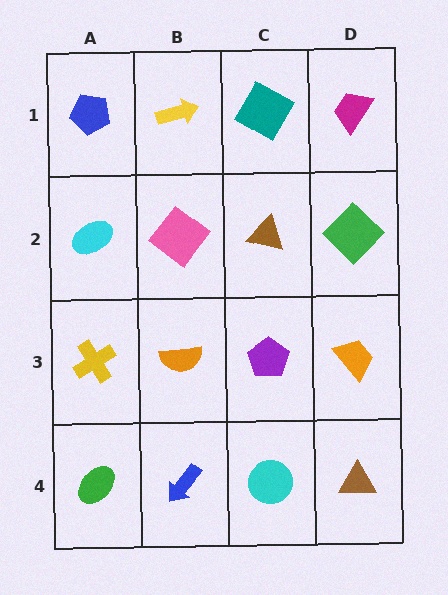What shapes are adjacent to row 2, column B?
A yellow arrow (row 1, column B), an orange semicircle (row 3, column B), a cyan ellipse (row 2, column A), a brown triangle (row 2, column C).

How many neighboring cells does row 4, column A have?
2.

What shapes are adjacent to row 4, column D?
An orange trapezoid (row 3, column D), a cyan circle (row 4, column C).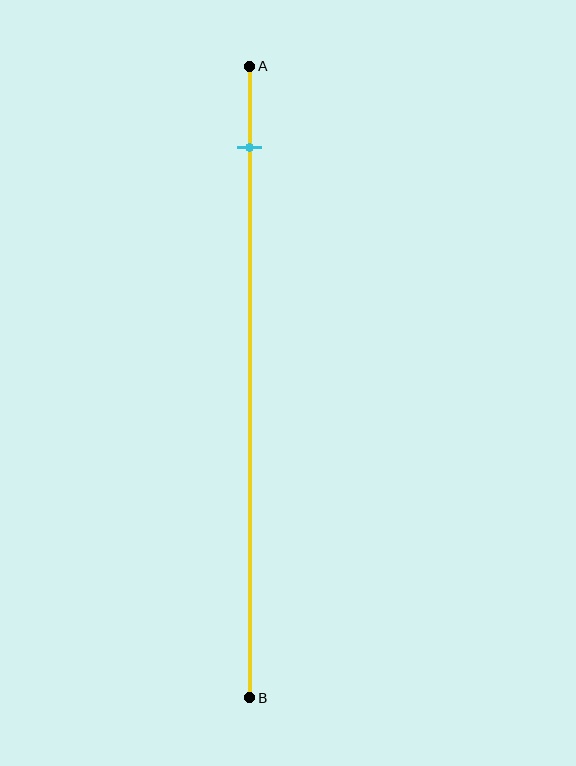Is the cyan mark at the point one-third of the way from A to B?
No, the mark is at about 15% from A, not at the 33% one-third point.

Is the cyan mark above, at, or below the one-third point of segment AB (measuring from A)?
The cyan mark is above the one-third point of segment AB.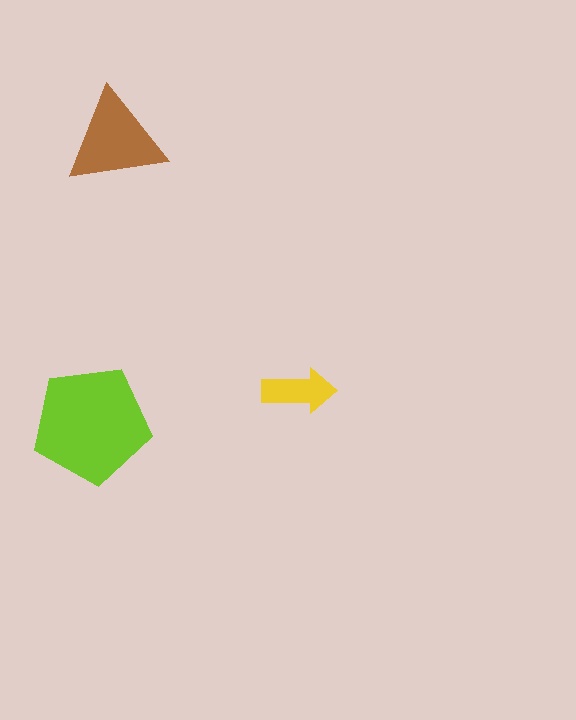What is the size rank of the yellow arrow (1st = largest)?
3rd.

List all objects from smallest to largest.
The yellow arrow, the brown triangle, the lime pentagon.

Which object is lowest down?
The lime pentagon is bottommost.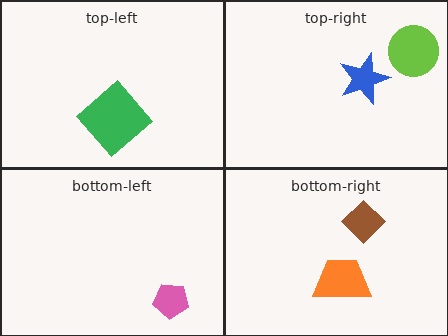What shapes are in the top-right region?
The blue star, the lime circle.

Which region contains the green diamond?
The top-left region.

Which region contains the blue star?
The top-right region.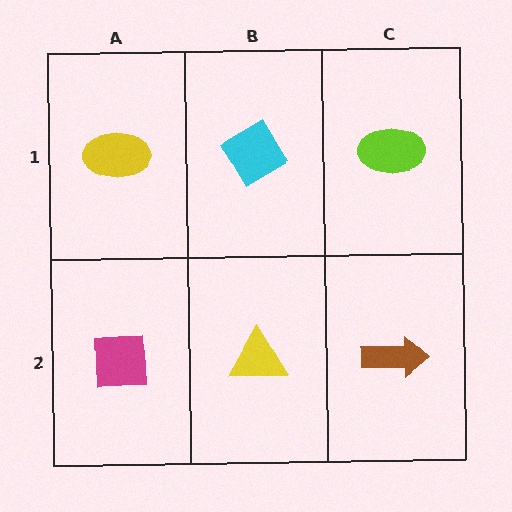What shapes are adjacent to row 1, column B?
A yellow triangle (row 2, column B), a yellow ellipse (row 1, column A), a lime ellipse (row 1, column C).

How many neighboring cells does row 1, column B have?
3.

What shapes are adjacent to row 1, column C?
A brown arrow (row 2, column C), a cyan diamond (row 1, column B).